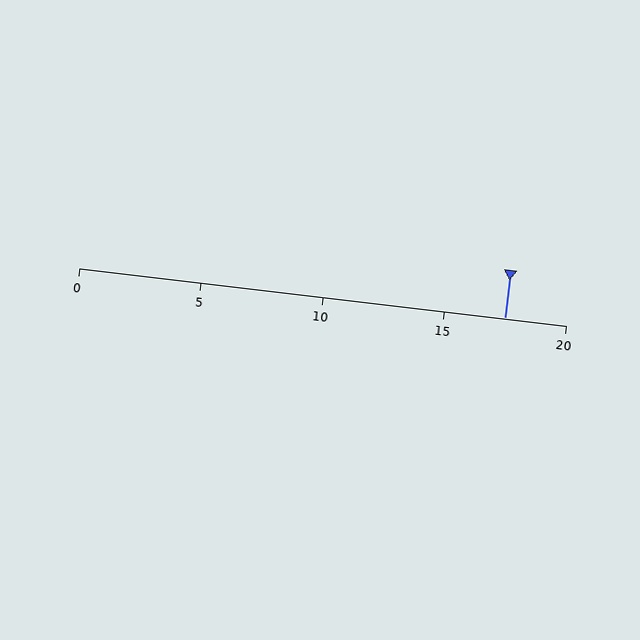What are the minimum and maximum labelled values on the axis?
The axis runs from 0 to 20.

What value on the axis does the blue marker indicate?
The marker indicates approximately 17.5.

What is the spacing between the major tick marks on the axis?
The major ticks are spaced 5 apart.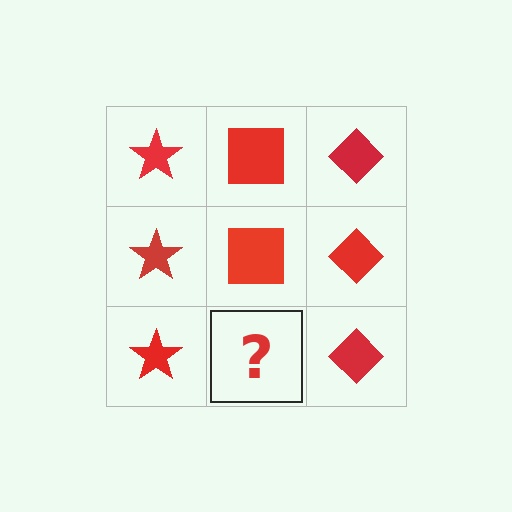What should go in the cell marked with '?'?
The missing cell should contain a red square.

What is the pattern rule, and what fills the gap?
The rule is that each column has a consistent shape. The gap should be filled with a red square.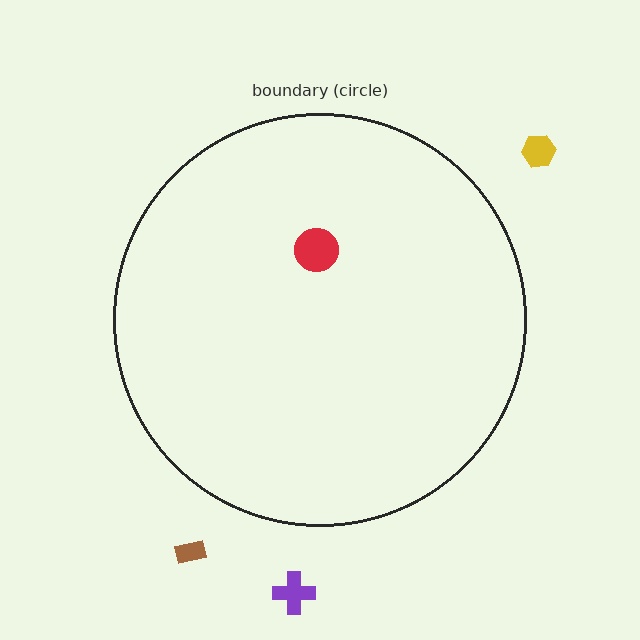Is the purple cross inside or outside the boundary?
Outside.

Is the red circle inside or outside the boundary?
Inside.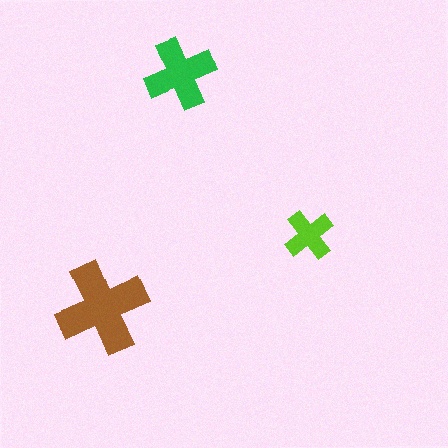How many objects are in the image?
There are 3 objects in the image.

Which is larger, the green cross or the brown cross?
The brown one.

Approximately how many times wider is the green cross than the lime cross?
About 1.5 times wider.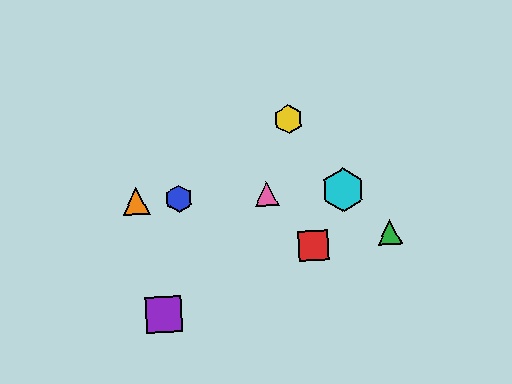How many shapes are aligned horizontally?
4 shapes (the blue hexagon, the orange triangle, the cyan hexagon, the pink triangle) are aligned horizontally.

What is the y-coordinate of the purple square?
The purple square is at y≈315.